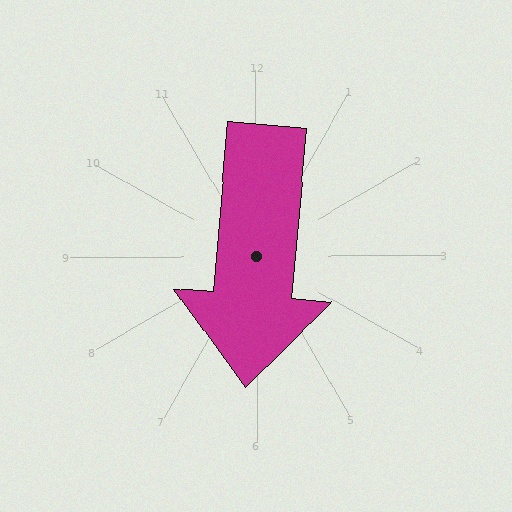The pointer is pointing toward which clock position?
Roughly 6 o'clock.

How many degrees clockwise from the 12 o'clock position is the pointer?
Approximately 185 degrees.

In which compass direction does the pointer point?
South.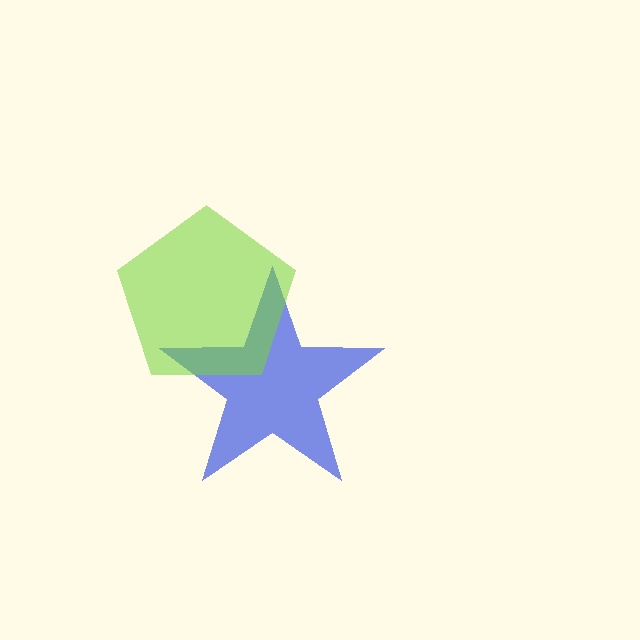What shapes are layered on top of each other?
The layered shapes are: a blue star, a lime pentagon.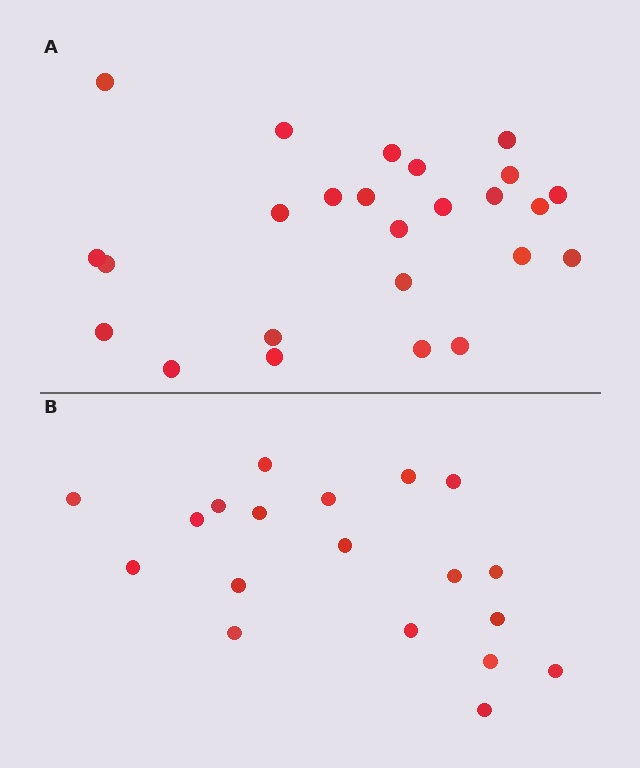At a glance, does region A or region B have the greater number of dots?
Region A (the top region) has more dots.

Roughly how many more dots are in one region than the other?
Region A has about 6 more dots than region B.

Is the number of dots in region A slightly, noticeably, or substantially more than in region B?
Region A has noticeably more, but not dramatically so. The ratio is roughly 1.3 to 1.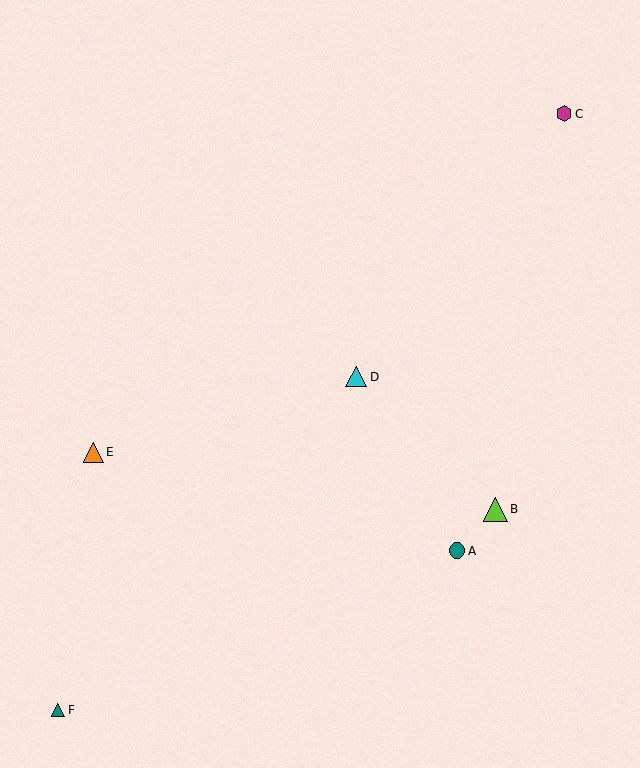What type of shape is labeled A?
Shape A is a teal circle.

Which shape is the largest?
The lime triangle (labeled B) is the largest.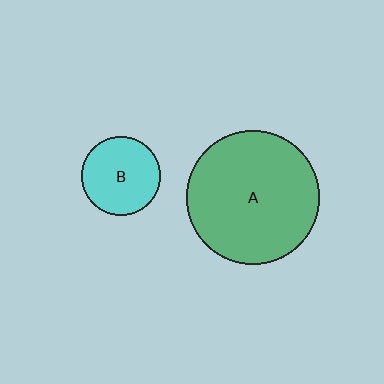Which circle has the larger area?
Circle A (green).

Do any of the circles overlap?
No, none of the circles overlap.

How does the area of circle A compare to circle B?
Approximately 2.9 times.